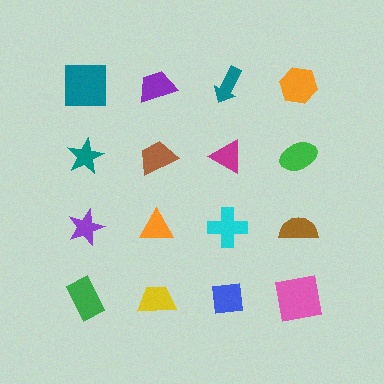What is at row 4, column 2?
A yellow trapezoid.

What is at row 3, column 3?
A cyan cross.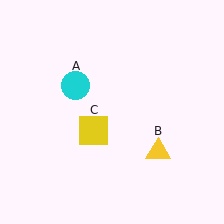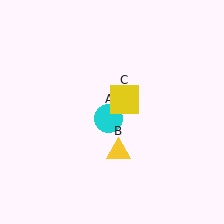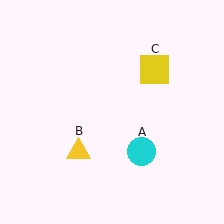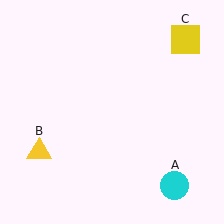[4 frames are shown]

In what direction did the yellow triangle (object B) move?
The yellow triangle (object B) moved left.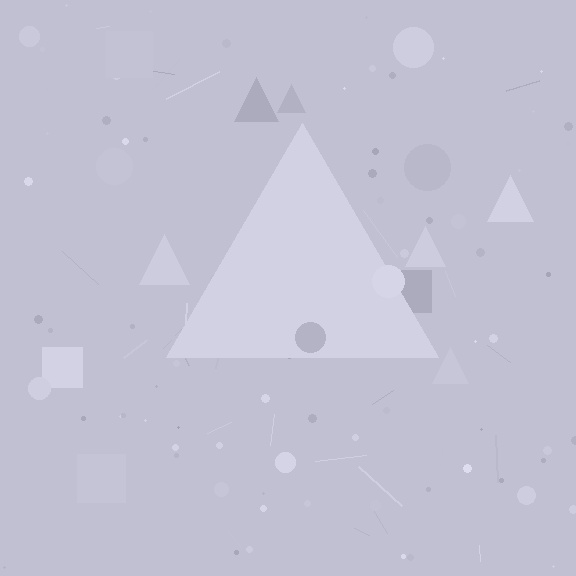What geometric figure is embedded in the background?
A triangle is embedded in the background.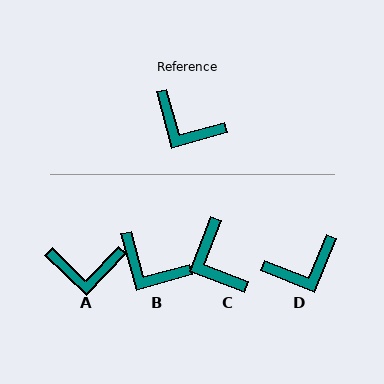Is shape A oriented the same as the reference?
No, it is off by about 31 degrees.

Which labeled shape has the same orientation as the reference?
B.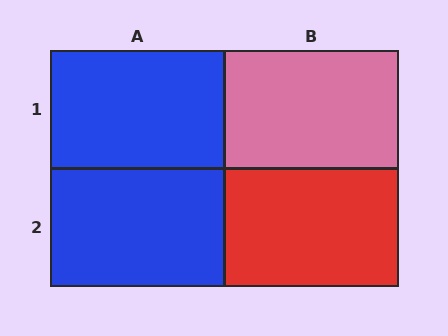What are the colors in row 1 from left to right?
Blue, pink.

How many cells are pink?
1 cell is pink.